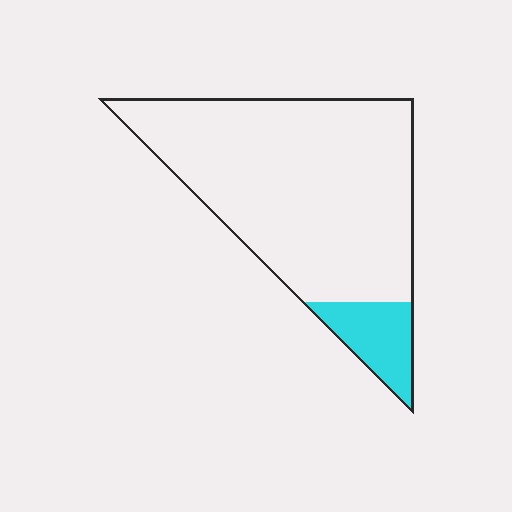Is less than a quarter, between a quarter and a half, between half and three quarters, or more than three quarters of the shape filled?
Less than a quarter.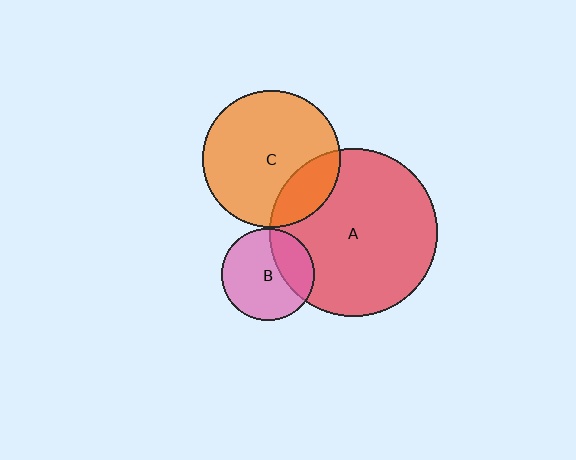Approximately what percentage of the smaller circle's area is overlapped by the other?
Approximately 30%.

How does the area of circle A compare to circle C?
Approximately 1.5 times.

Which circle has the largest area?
Circle A (red).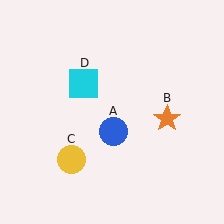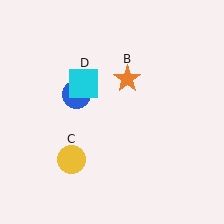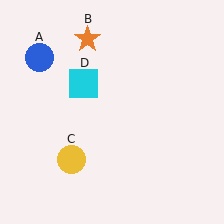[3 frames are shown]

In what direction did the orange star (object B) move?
The orange star (object B) moved up and to the left.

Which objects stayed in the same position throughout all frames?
Yellow circle (object C) and cyan square (object D) remained stationary.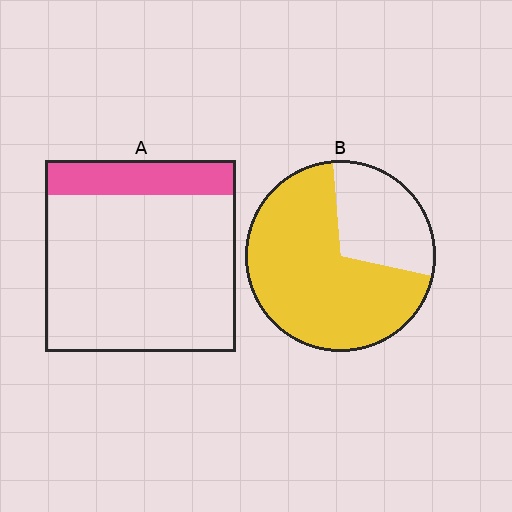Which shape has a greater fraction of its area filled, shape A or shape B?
Shape B.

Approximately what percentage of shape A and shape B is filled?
A is approximately 20% and B is approximately 70%.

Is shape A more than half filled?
No.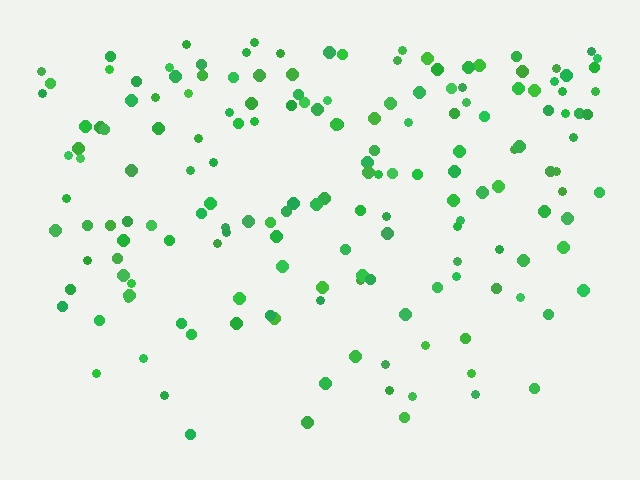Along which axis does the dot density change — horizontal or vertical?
Vertical.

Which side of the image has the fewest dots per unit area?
The bottom.